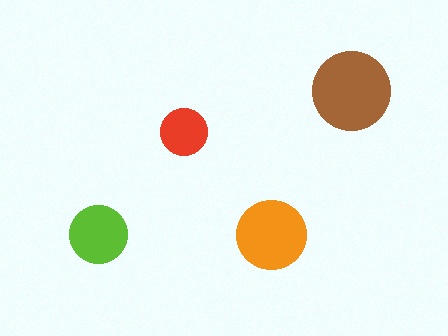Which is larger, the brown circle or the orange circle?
The brown one.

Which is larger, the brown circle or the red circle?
The brown one.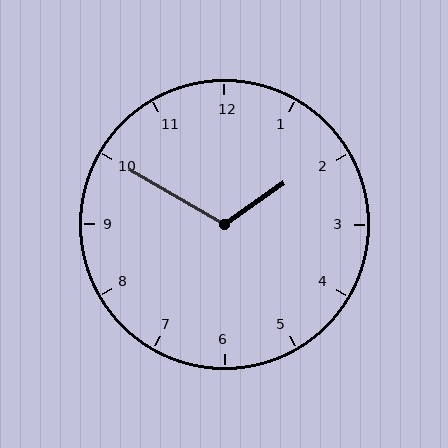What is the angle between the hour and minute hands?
Approximately 115 degrees.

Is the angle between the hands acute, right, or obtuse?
It is obtuse.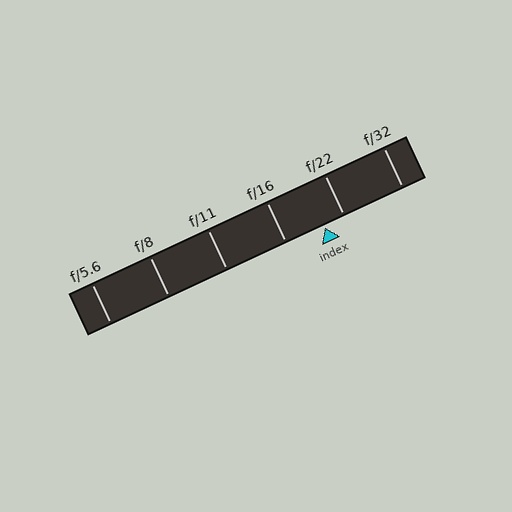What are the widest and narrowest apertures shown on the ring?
The widest aperture shown is f/5.6 and the narrowest is f/32.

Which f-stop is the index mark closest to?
The index mark is closest to f/22.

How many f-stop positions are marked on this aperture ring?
There are 6 f-stop positions marked.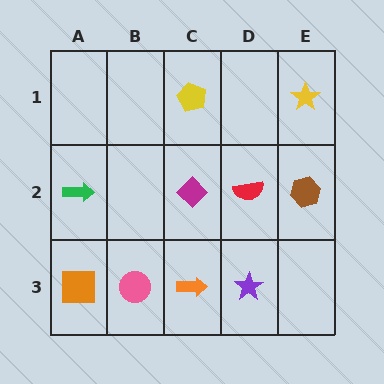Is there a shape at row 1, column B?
No, that cell is empty.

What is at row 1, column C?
A yellow pentagon.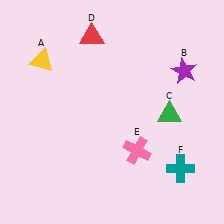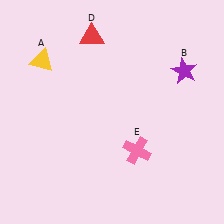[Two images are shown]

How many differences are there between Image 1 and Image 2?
There are 2 differences between the two images.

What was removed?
The teal cross (F), the green triangle (C) were removed in Image 2.